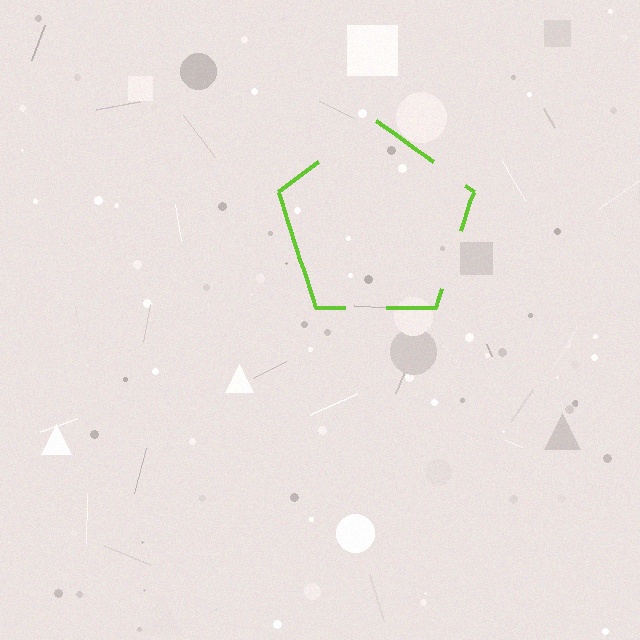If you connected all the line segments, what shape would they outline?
They would outline a pentagon.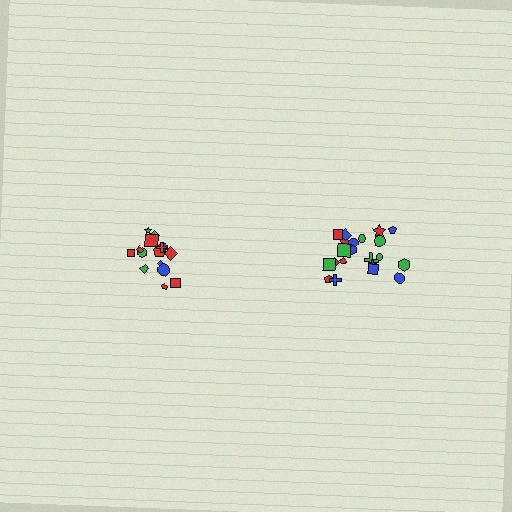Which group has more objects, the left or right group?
The right group.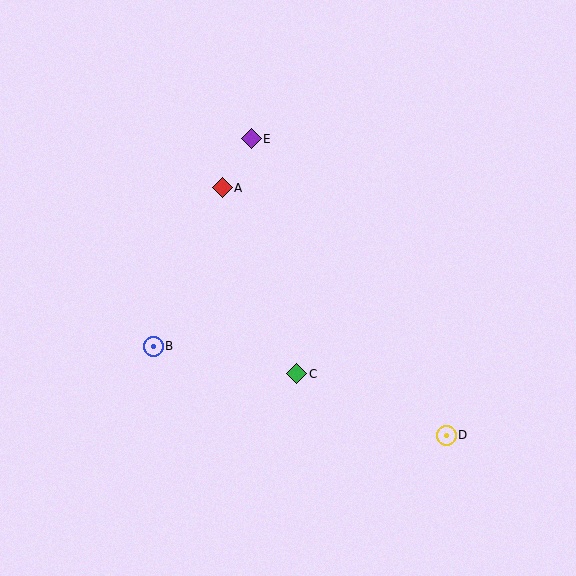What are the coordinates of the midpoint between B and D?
The midpoint between B and D is at (300, 391).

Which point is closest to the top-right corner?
Point E is closest to the top-right corner.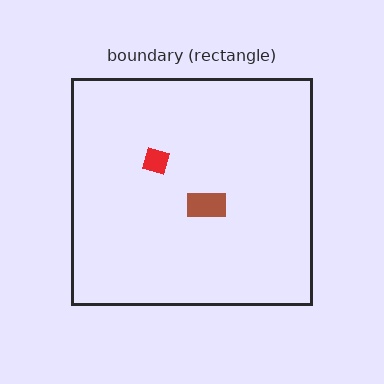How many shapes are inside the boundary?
2 inside, 0 outside.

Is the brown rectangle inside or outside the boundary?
Inside.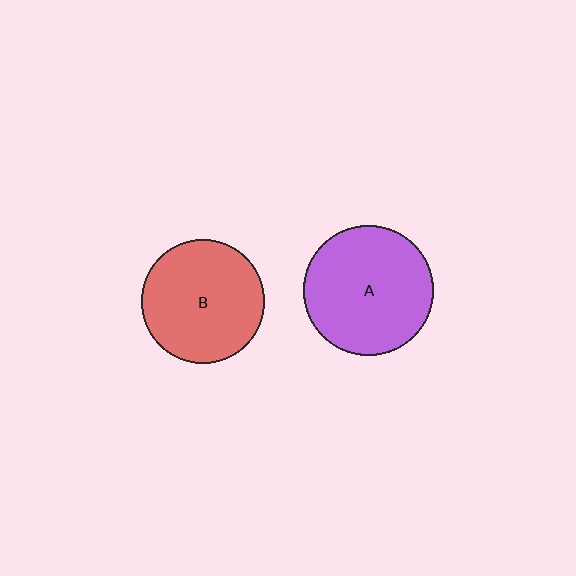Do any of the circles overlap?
No, none of the circles overlap.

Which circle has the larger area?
Circle A (purple).